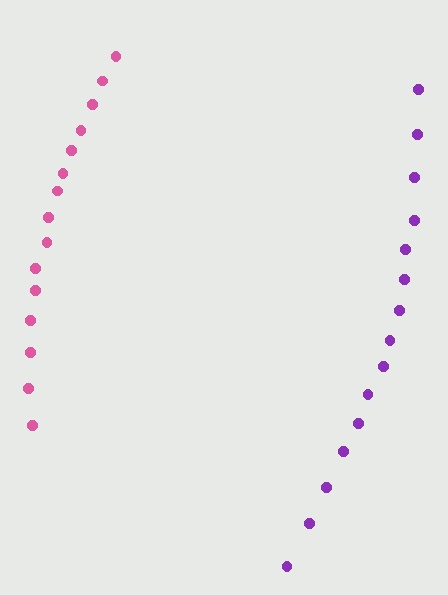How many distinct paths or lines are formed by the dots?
There are 2 distinct paths.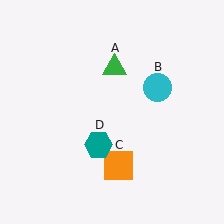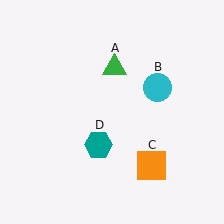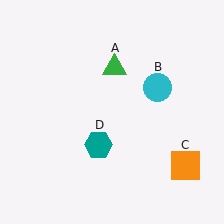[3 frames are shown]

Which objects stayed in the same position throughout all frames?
Green triangle (object A) and cyan circle (object B) and teal hexagon (object D) remained stationary.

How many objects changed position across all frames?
1 object changed position: orange square (object C).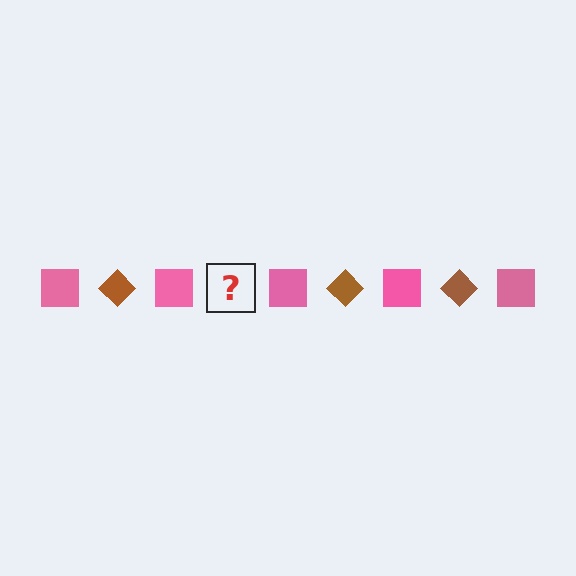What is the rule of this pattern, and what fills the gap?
The rule is that the pattern alternates between pink square and brown diamond. The gap should be filled with a brown diamond.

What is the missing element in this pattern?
The missing element is a brown diamond.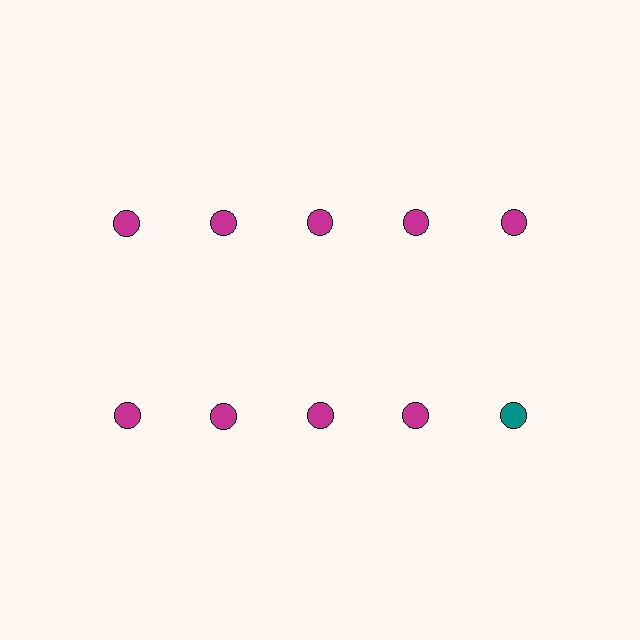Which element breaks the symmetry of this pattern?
The teal circle in the second row, rightmost column breaks the symmetry. All other shapes are magenta circles.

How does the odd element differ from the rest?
It has a different color: teal instead of magenta.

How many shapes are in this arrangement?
There are 10 shapes arranged in a grid pattern.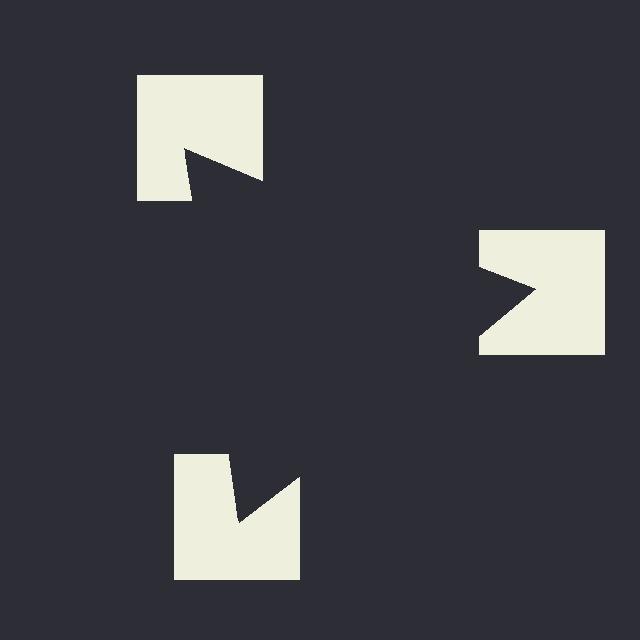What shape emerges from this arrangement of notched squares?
An illusory triangle — its edges are inferred from the aligned wedge cuts in the notched squares, not physically drawn.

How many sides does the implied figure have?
3 sides.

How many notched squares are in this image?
There are 3 — one at each vertex of the illusory triangle.